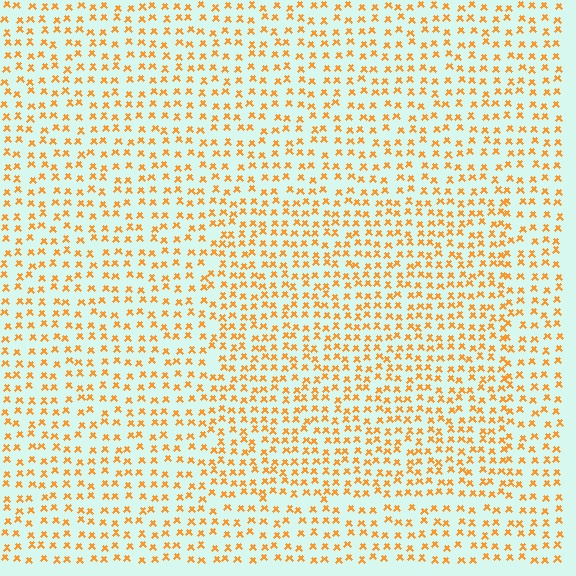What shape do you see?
I see a rectangle.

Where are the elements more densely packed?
The elements are more densely packed inside the rectangle boundary.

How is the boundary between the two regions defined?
The boundary is defined by a change in element density (approximately 1.4x ratio). All elements are the same color, size, and shape.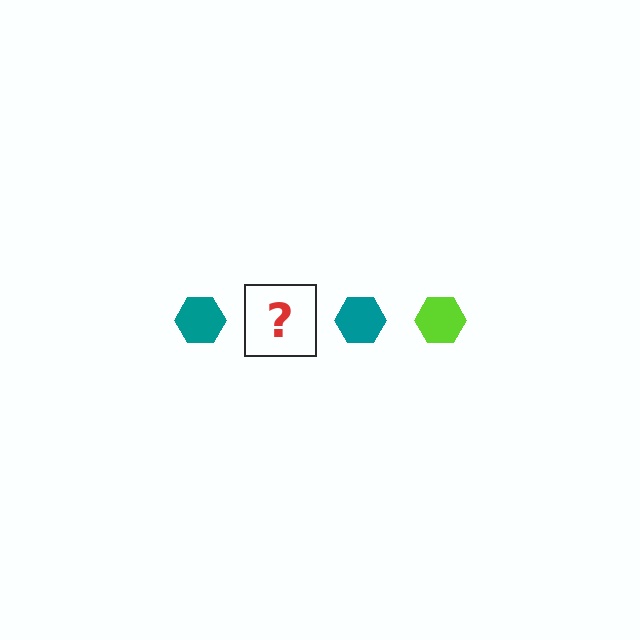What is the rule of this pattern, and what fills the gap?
The rule is that the pattern cycles through teal, lime hexagons. The gap should be filled with a lime hexagon.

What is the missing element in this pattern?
The missing element is a lime hexagon.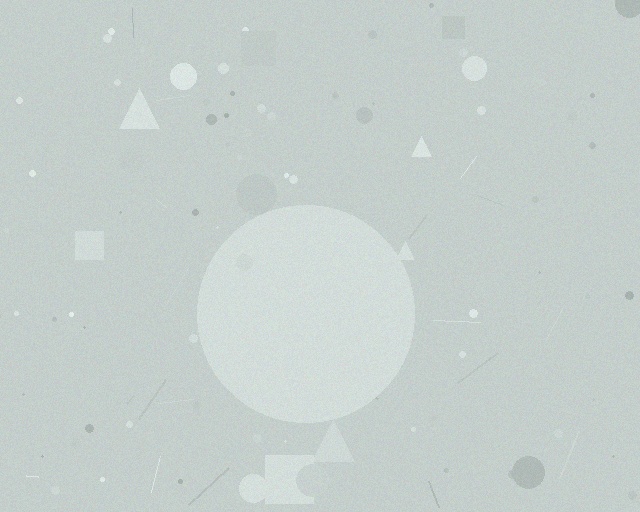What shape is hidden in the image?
A circle is hidden in the image.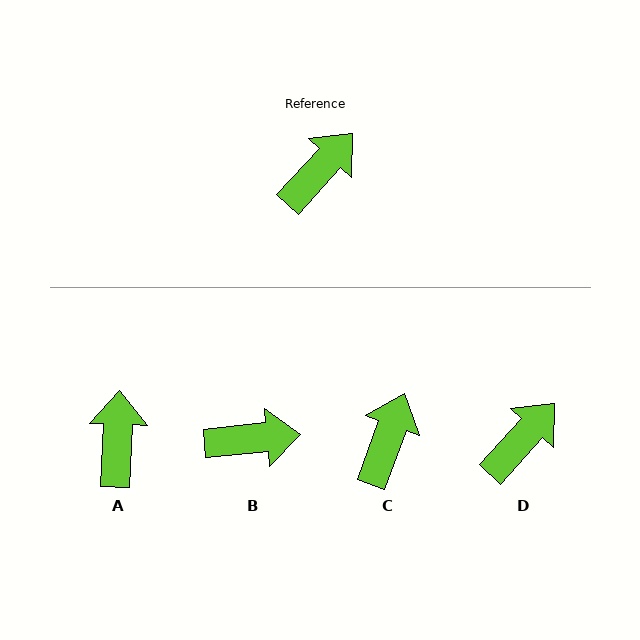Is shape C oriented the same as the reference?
No, it is off by about 22 degrees.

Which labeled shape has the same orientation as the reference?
D.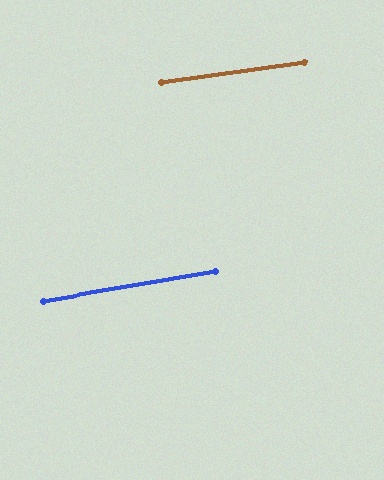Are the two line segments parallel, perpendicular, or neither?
Parallel — their directions differ by only 1.1°.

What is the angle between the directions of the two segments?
Approximately 1 degree.